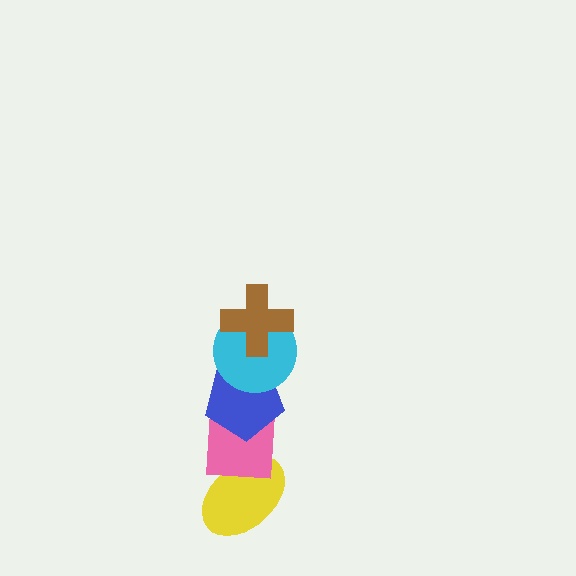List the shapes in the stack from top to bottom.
From top to bottom: the brown cross, the cyan circle, the blue pentagon, the pink square, the yellow ellipse.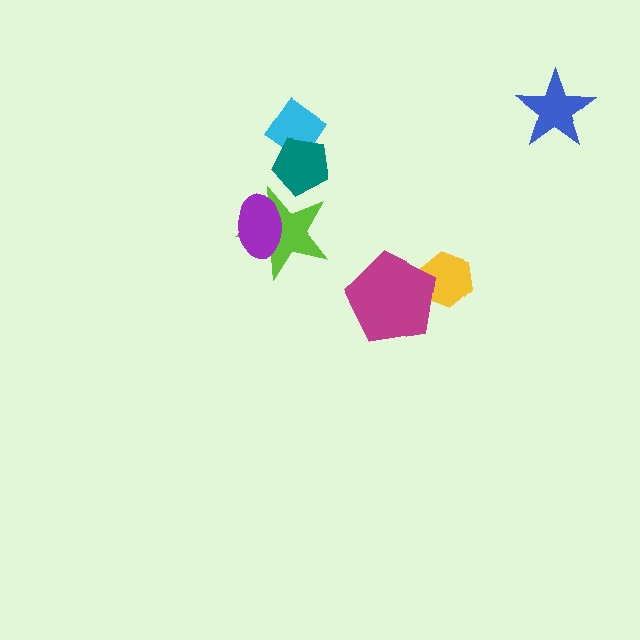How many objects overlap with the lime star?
2 objects overlap with the lime star.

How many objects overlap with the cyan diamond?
1 object overlaps with the cyan diamond.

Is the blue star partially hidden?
No, no other shape covers it.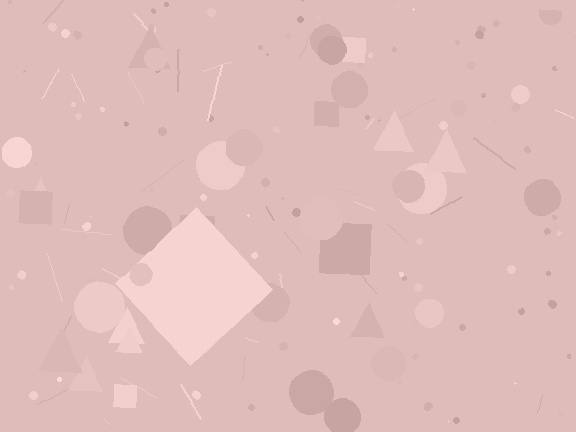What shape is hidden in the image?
A diamond is hidden in the image.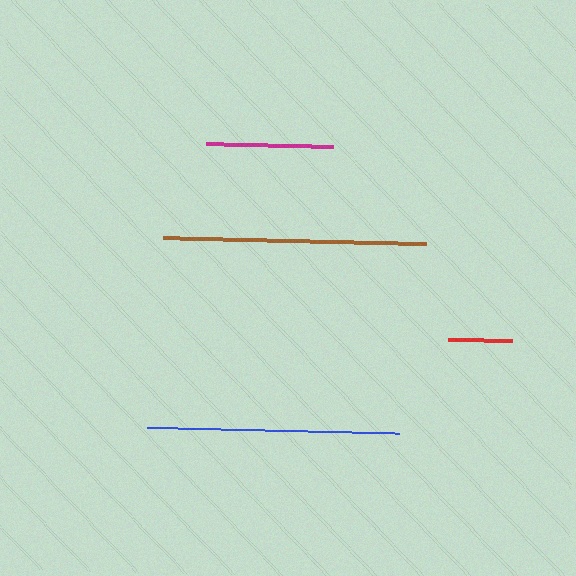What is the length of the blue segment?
The blue segment is approximately 253 pixels long.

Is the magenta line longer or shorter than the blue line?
The blue line is longer than the magenta line.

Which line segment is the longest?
The brown line is the longest at approximately 263 pixels.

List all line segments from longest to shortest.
From longest to shortest: brown, blue, magenta, red.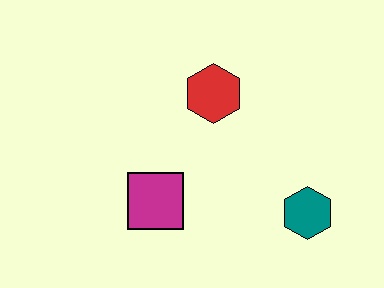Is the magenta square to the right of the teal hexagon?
No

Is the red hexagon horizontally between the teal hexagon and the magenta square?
Yes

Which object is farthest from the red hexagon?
The teal hexagon is farthest from the red hexagon.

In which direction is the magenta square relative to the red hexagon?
The magenta square is below the red hexagon.